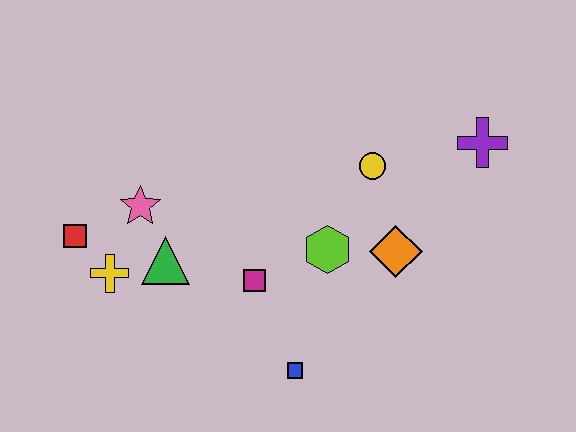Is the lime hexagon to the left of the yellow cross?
No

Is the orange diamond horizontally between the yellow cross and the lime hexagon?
No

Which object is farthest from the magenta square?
The purple cross is farthest from the magenta square.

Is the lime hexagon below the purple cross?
Yes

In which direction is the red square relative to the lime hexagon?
The red square is to the left of the lime hexagon.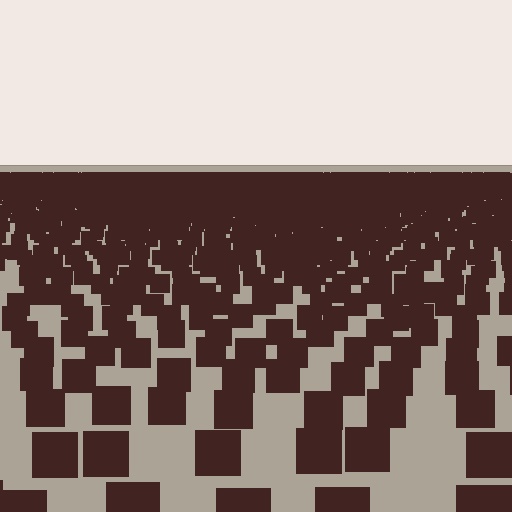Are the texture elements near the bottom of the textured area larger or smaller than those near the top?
Larger. Near the bottom, elements are closer to the viewer and appear at a bigger on-screen size.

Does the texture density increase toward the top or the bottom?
Density increases toward the top.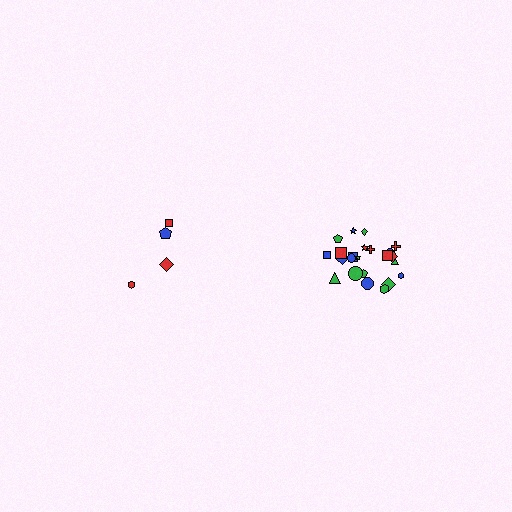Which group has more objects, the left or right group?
The right group.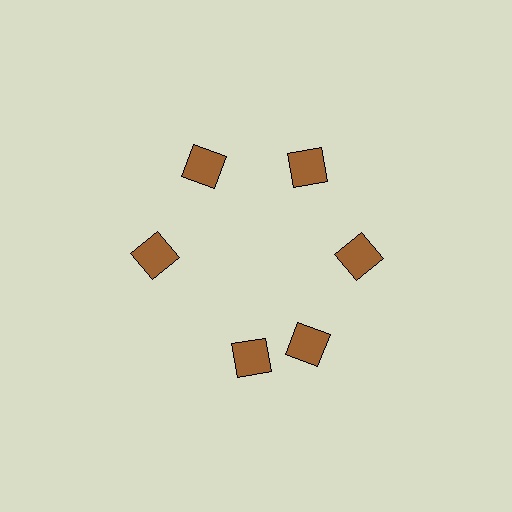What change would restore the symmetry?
The symmetry would be restored by rotating it back into even spacing with its neighbors so that all 6 diamonds sit at equal angles and equal distance from the center.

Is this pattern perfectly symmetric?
No. The 6 brown diamonds are arranged in a ring, but one element near the 7 o'clock position is rotated out of alignment along the ring, breaking the 6-fold rotational symmetry.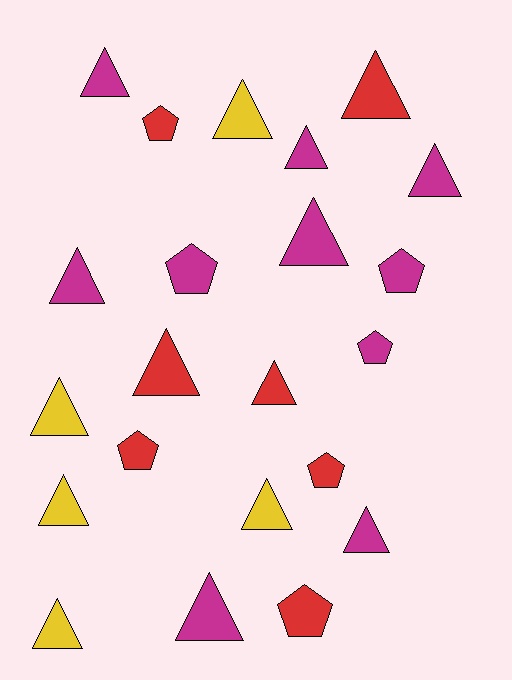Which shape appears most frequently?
Triangle, with 15 objects.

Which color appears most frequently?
Magenta, with 10 objects.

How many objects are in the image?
There are 22 objects.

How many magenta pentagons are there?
There are 3 magenta pentagons.